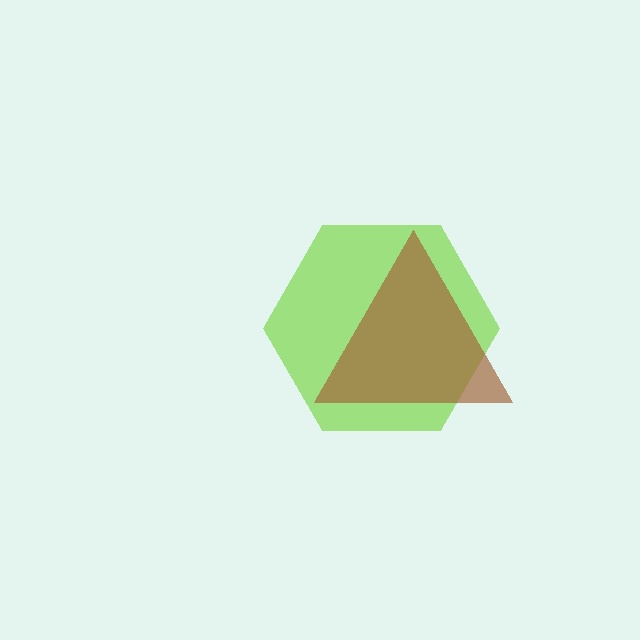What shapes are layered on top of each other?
The layered shapes are: a lime hexagon, a brown triangle.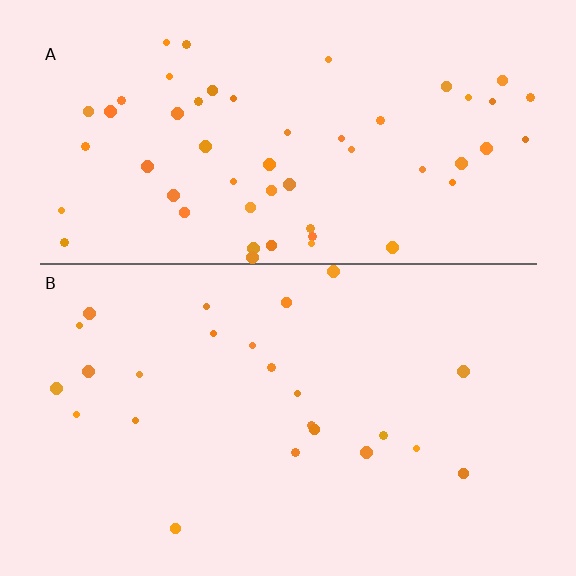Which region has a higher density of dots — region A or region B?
A (the top).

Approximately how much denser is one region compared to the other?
Approximately 2.3× — region A over region B.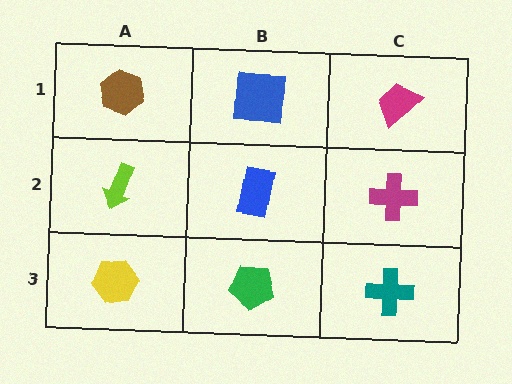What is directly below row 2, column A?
A yellow hexagon.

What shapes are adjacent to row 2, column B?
A blue square (row 1, column B), a green pentagon (row 3, column B), a lime arrow (row 2, column A), a magenta cross (row 2, column C).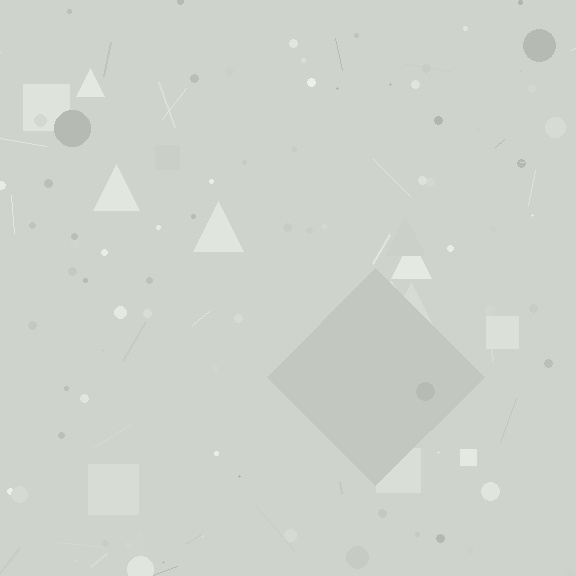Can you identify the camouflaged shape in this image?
The camouflaged shape is a diamond.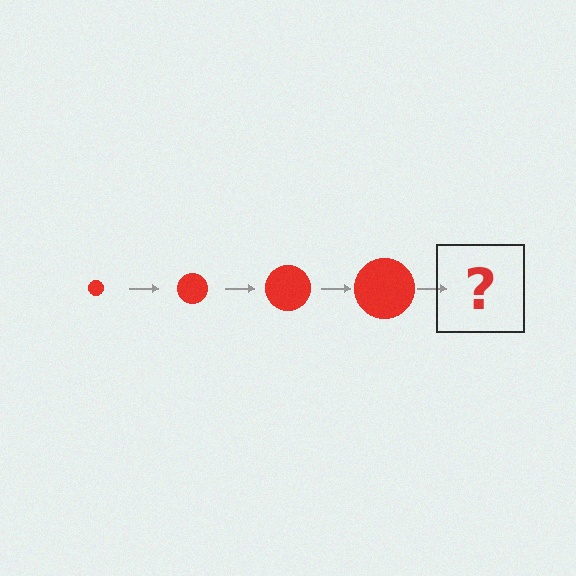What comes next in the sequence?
The next element should be a red circle, larger than the previous one.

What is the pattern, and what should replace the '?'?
The pattern is that the circle gets progressively larger each step. The '?' should be a red circle, larger than the previous one.